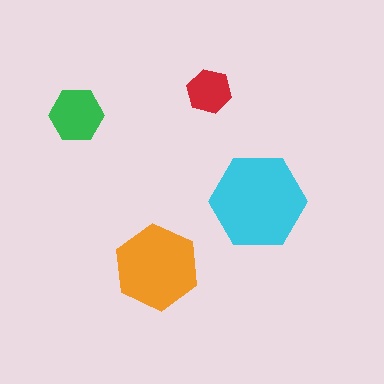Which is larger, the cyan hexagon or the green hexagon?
The cyan one.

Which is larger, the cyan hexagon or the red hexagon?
The cyan one.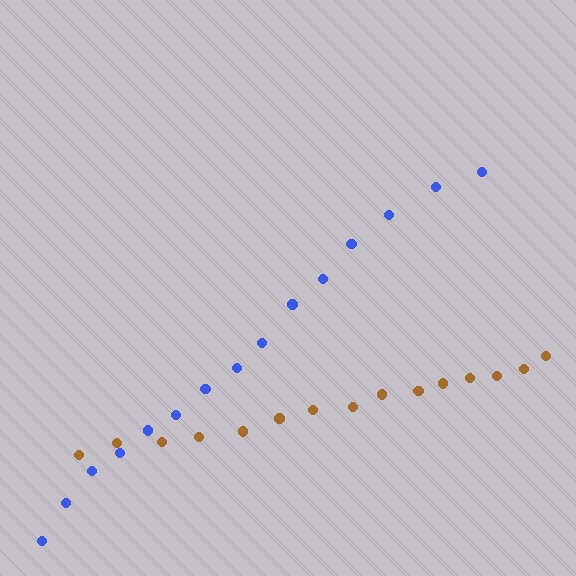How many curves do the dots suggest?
There are 2 distinct paths.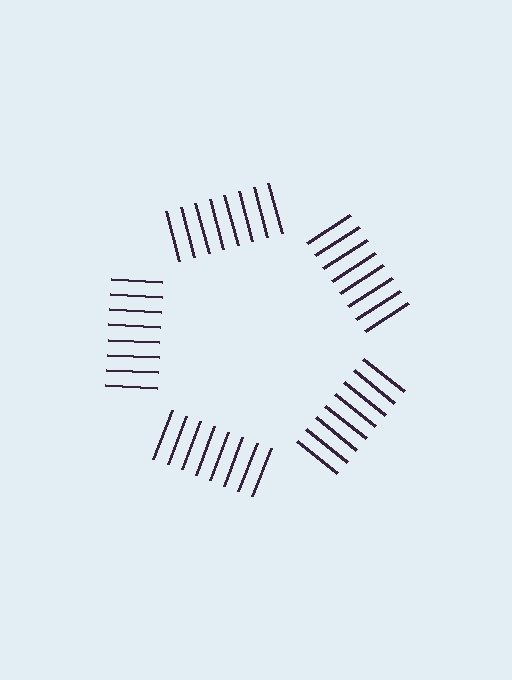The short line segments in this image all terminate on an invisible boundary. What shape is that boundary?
An illusory pentagon — the line segments terminate on its edges but no continuous stroke is drawn.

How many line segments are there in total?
40 — 8 along each of the 5 edges.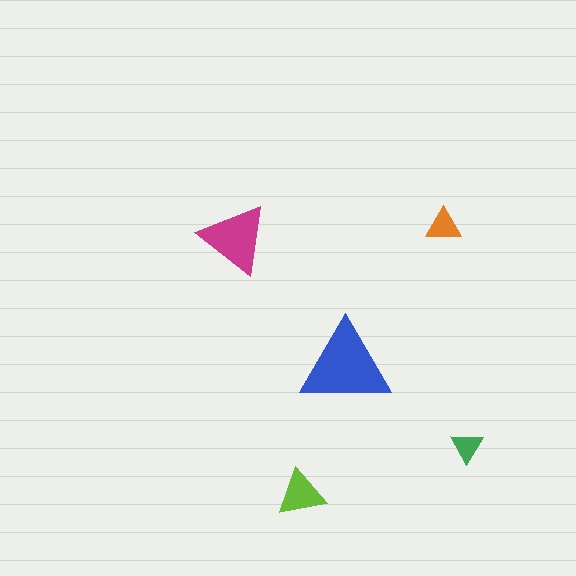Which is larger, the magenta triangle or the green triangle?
The magenta one.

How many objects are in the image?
There are 5 objects in the image.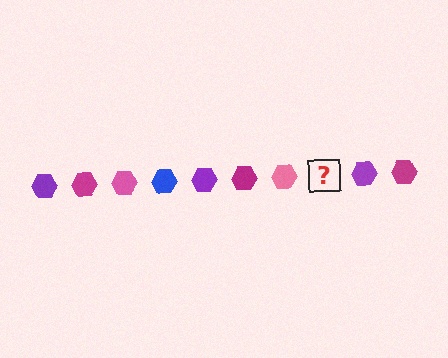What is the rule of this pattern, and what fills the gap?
The rule is that the pattern cycles through purple, magenta, pink, blue hexagons. The gap should be filled with a blue hexagon.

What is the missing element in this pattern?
The missing element is a blue hexagon.